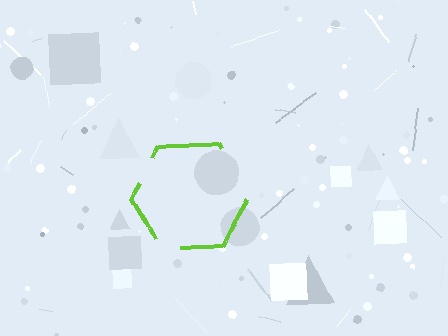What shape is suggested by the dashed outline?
The dashed outline suggests a hexagon.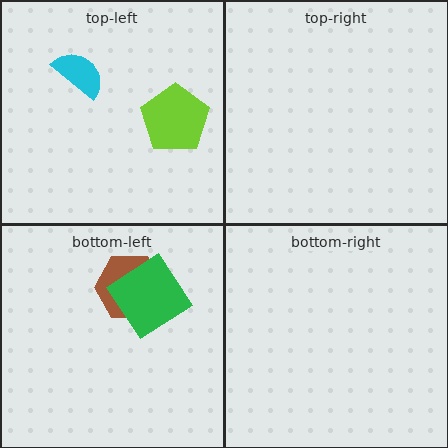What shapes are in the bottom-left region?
The brown hexagon, the green diamond.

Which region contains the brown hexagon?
The bottom-left region.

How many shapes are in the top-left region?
2.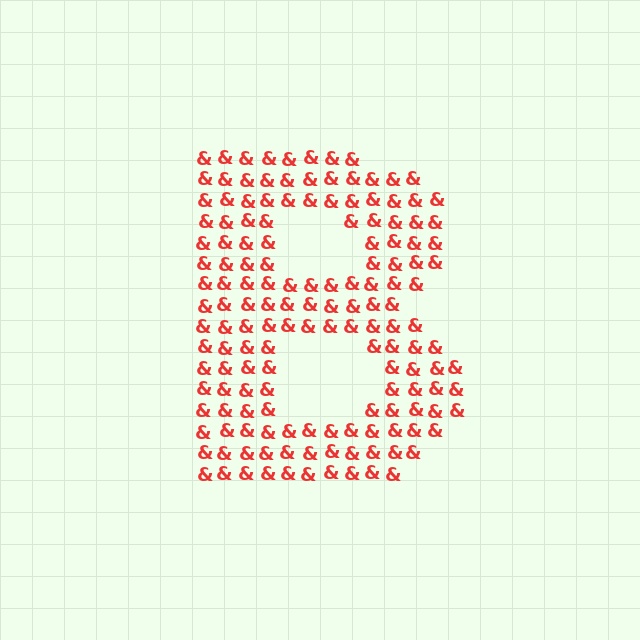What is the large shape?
The large shape is the letter B.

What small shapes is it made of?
It is made of small ampersands.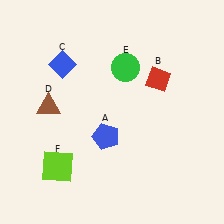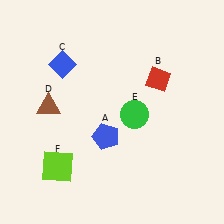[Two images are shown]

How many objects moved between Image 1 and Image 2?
1 object moved between the two images.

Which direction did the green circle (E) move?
The green circle (E) moved down.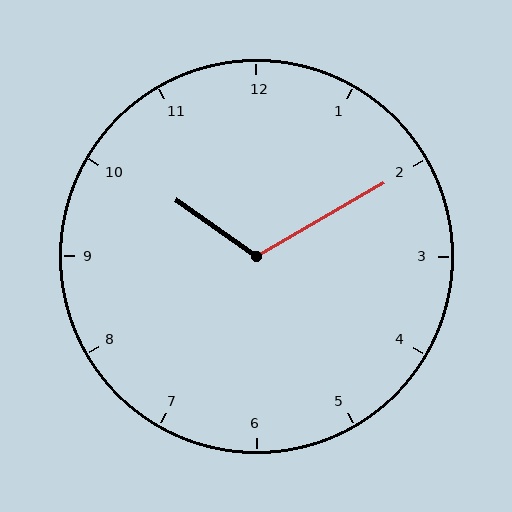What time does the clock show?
10:10.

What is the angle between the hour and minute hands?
Approximately 115 degrees.